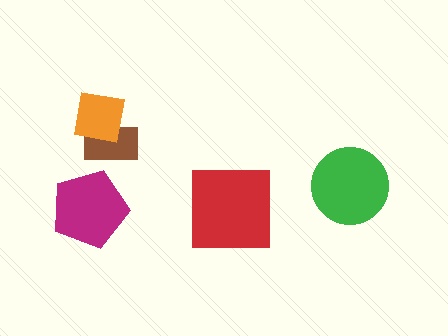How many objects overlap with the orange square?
1 object overlaps with the orange square.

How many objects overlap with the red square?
0 objects overlap with the red square.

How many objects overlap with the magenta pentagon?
0 objects overlap with the magenta pentagon.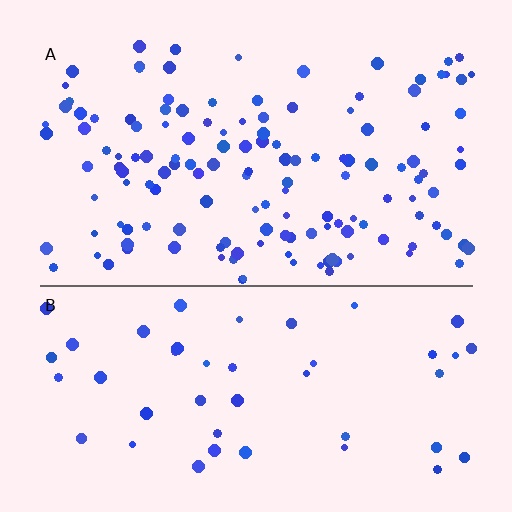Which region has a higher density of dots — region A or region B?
A (the top).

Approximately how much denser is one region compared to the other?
Approximately 2.9× — region A over region B.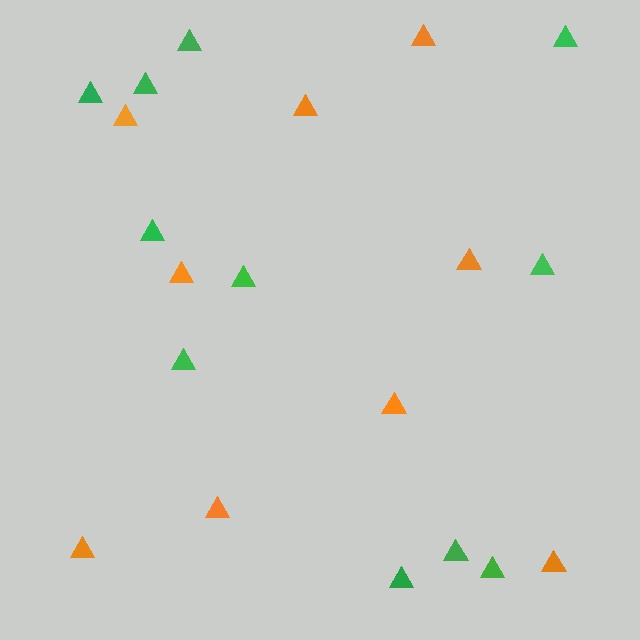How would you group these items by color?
There are 2 groups: one group of orange triangles (9) and one group of green triangles (11).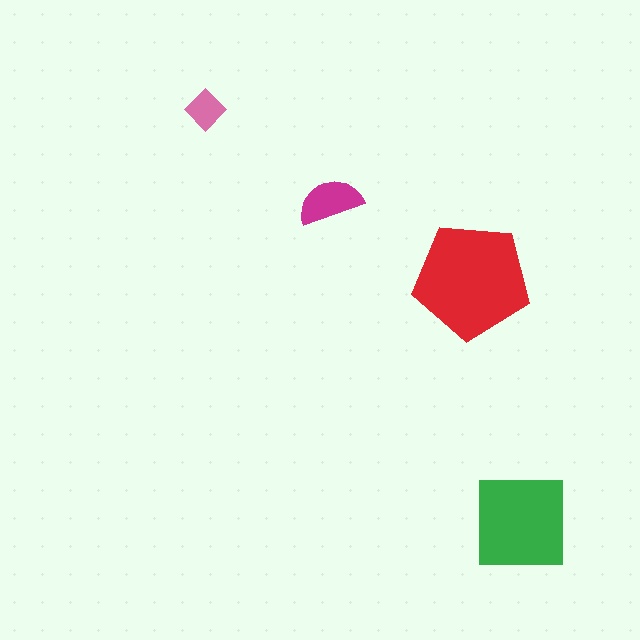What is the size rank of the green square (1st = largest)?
2nd.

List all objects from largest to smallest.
The red pentagon, the green square, the magenta semicircle, the pink diamond.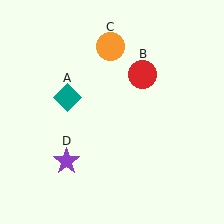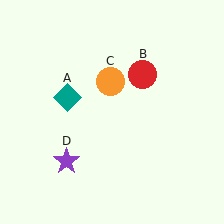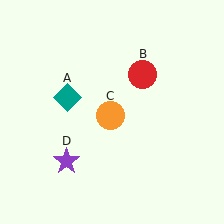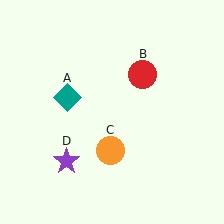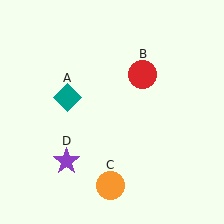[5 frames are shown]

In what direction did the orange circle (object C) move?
The orange circle (object C) moved down.